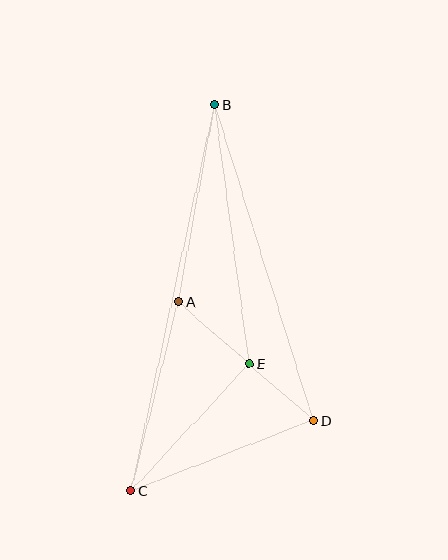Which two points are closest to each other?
Points D and E are closest to each other.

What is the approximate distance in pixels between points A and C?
The distance between A and C is approximately 195 pixels.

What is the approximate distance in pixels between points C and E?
The distance between C and E is approximately 173 pixels.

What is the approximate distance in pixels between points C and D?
The distance between C and D is approximately 196 pixels.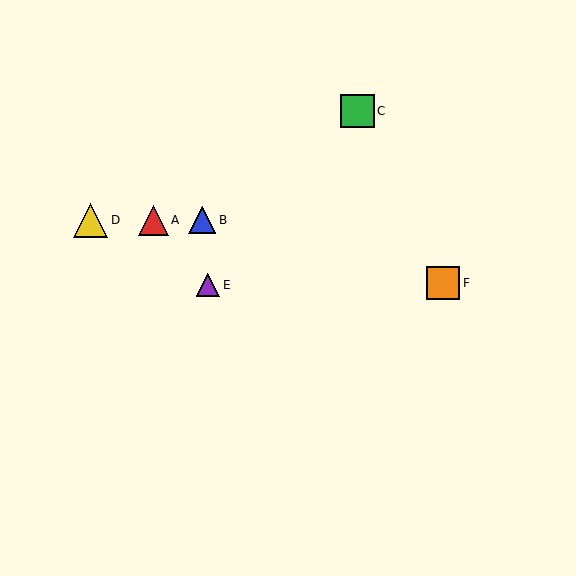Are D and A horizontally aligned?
Yes, both are at y≈220.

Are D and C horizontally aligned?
No, D is at y≈220 and C is at y≈111.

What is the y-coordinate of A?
Object A is at y≈220.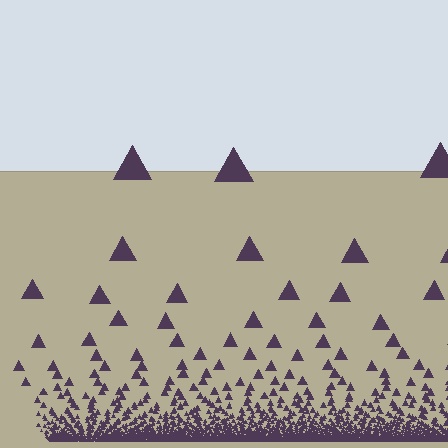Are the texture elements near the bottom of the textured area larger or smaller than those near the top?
Smaller. The gradient is inverted — elements near the bottom are smaller and denser.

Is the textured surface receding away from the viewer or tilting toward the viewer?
The surface appears to tilt toward the viewer. Texture elements get larger and sparser toward the top.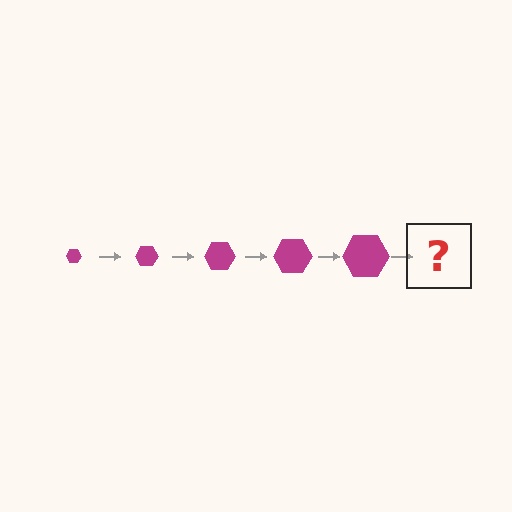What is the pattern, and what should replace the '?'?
The pattern is that the hexagon gets progressively larger each step. The '?' should be a magenta hexagon, larger than the previous one.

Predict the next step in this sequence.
The next step is a magenta hexagon, larger than the previous one.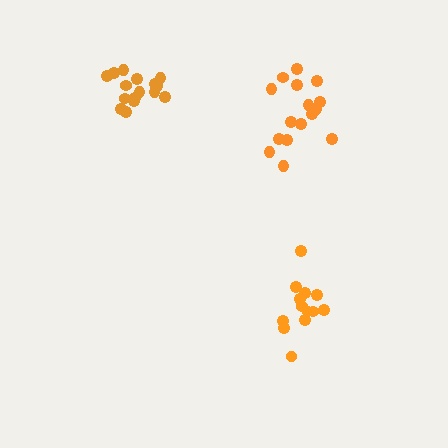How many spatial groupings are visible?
There are 3 spatial groupings.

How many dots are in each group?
Group 1: 16 dots, Group 2: 16 dots, Group 3: 13 dots (45 total).